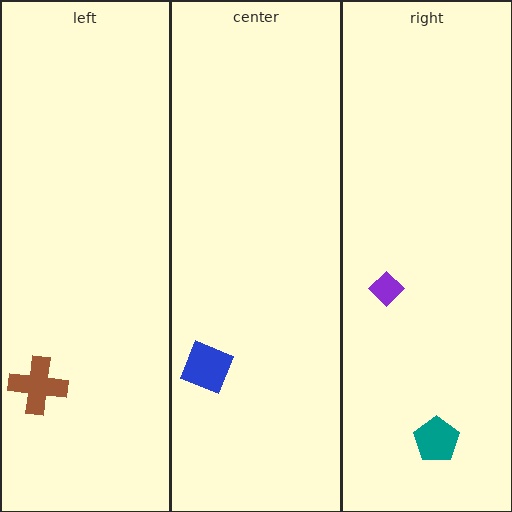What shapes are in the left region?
The brown cross.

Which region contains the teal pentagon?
The right region.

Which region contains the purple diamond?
The right region.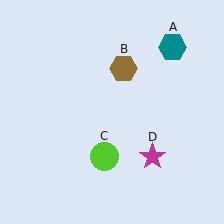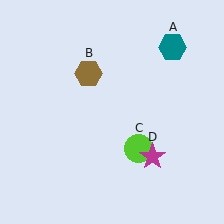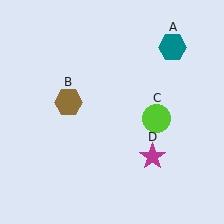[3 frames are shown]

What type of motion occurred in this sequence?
The brown hexagon (object B), lime circle (object C) rotated counterclockwise around the center of the scene.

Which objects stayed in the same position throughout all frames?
Teal hexagon (object A) and magenta star (object D) remained stationary.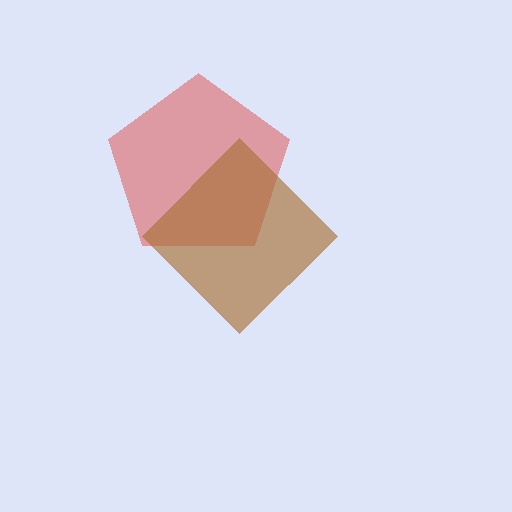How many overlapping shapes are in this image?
There are 2 overlapping shapes in the image.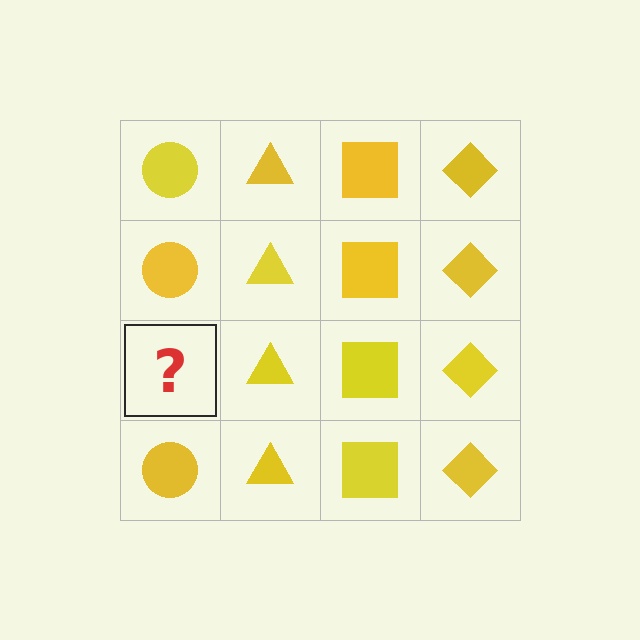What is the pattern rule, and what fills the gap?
The rule is that each column has a consistent shape. The gap should be filled with a yellow circle.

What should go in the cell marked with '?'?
The missing cell should contain a yellow circle.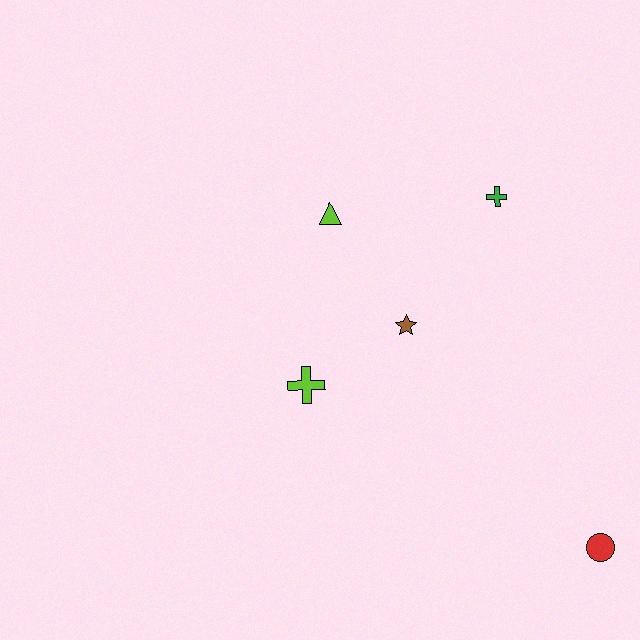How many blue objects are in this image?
There are no blue objects.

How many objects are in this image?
There are 5 objects.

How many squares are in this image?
There are no squares.